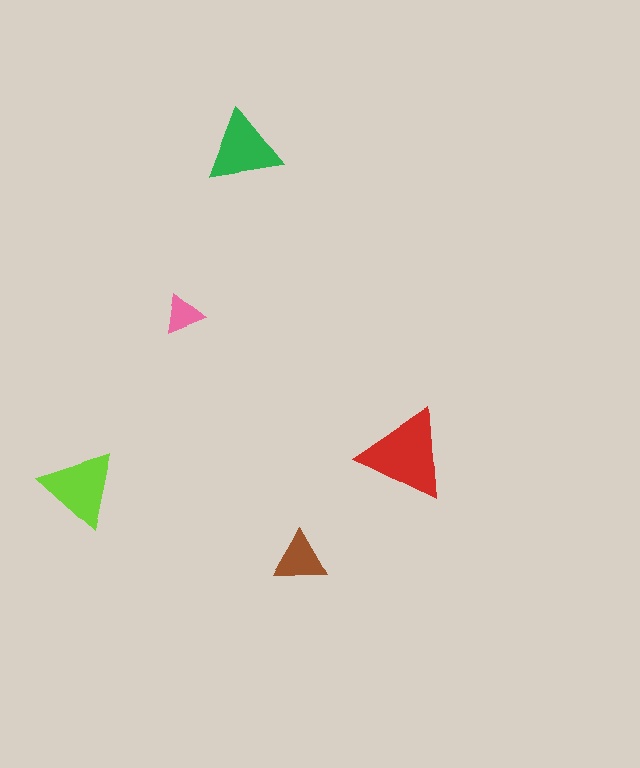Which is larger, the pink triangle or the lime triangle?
The lime one.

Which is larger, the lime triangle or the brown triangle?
The lime one.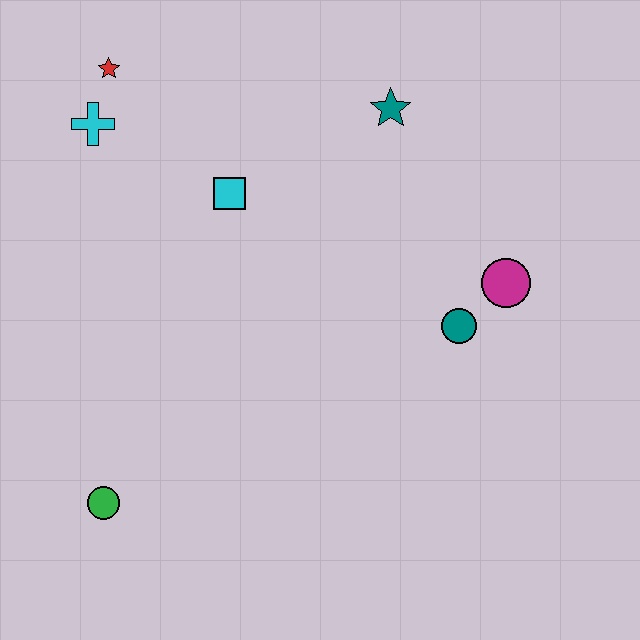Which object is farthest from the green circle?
The teal star is farthest from the green circle.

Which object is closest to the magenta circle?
The teal circle is closest to the magenta circle.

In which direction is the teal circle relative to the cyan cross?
The teal circle is to the right of the cyan cross.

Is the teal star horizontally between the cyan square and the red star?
No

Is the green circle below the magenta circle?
Yes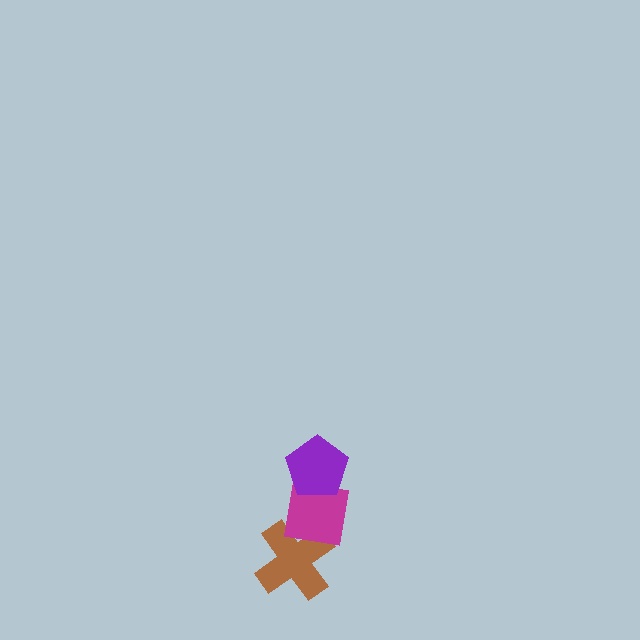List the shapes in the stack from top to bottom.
From top to bottom: the purple pentagon, the magenta square, the brown cross.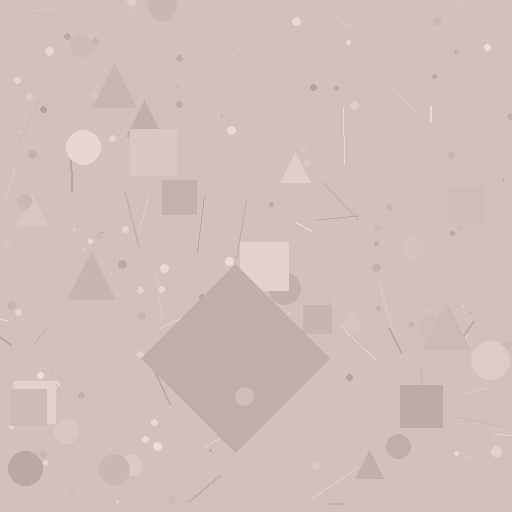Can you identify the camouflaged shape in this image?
The camouflaged shape is a diamond.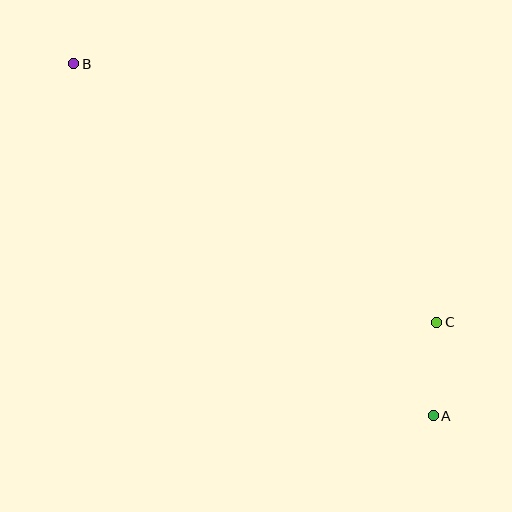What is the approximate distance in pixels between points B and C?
The distance between B and C is approximately 446 pixels.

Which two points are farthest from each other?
Points A and B are farthest from each other.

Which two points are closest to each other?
Points A and C are closest to each other.